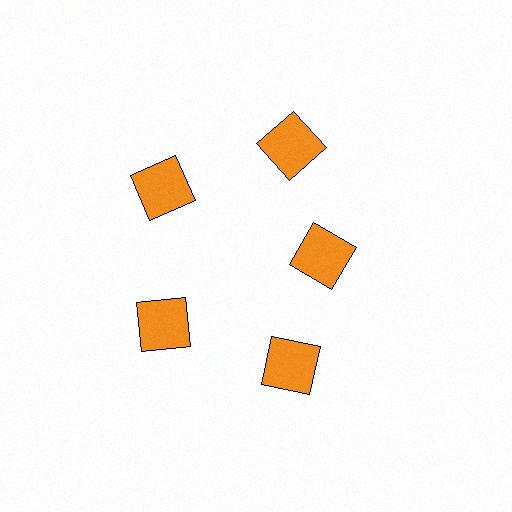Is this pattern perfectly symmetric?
No. The 5 orange squares are arranged in a ring, but one element near the 3 o'clock position is pulled inward toward the center, breaking the 5-fold rotational symmetry.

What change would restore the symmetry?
The symmetry would be restored by moving it outward, back onto the ring so that all 5 squares sit at equal angles and equal distance from the center.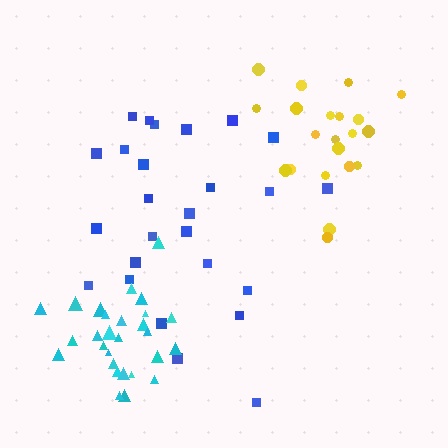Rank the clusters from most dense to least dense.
cyan, yellow, blue.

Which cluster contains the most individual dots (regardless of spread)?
Cyan (28).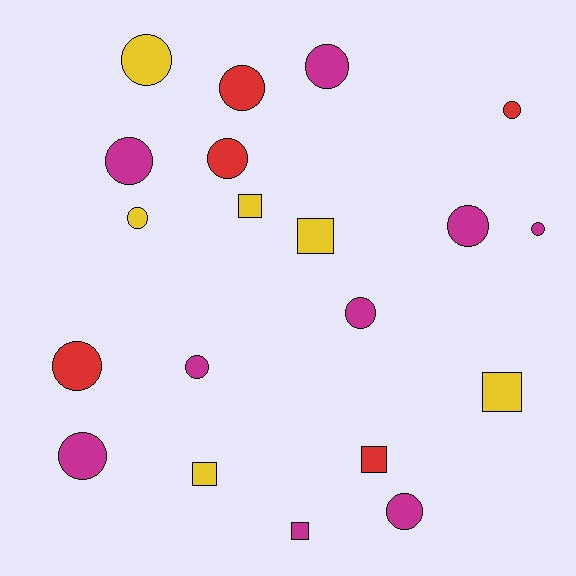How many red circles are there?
There are 4 red circles.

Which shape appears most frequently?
Circle, with 14 objects.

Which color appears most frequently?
Magenta, with 9 objects.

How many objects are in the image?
There are 20 objects.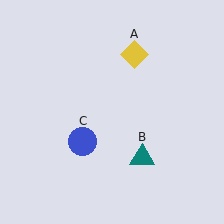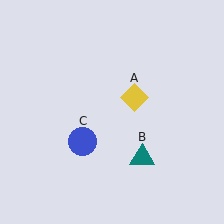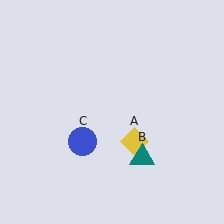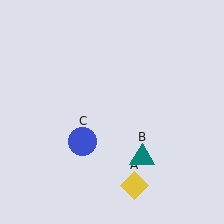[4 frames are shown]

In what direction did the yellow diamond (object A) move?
The yellow diamond (object A) moved down.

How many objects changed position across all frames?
1 object changed position: yellow diamond (object A).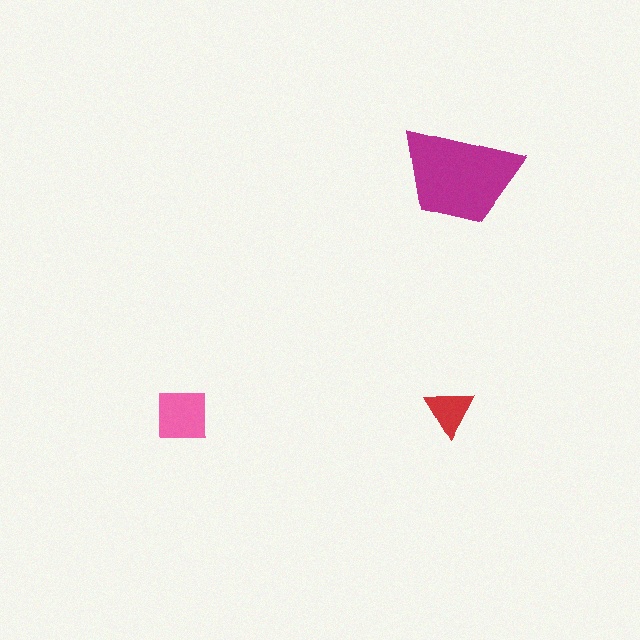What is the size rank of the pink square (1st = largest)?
2nd.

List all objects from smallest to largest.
The red triangle, the pink square, the magenta trapezoid.